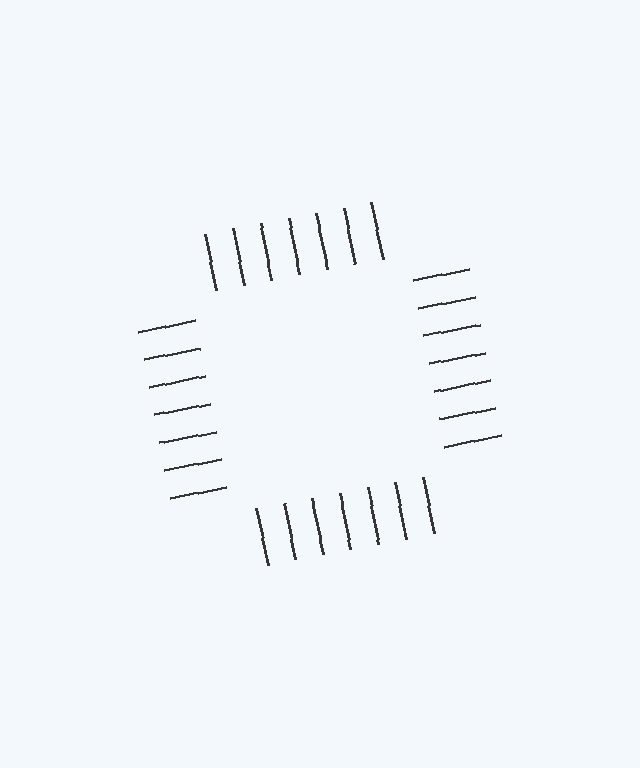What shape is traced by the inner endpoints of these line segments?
An illusory square — the line segments terminate on its edges but no continuous stroke is drawn.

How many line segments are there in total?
28 — 7 along each of the 4 edges.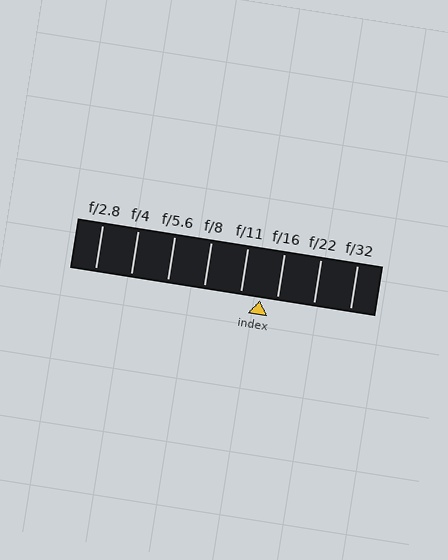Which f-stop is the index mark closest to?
The index mark is closest to f/16.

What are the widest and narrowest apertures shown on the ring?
The widest aperture shown is f/2.8 and the narrowest is f/32.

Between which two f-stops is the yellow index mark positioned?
The index mark is between f/11 and f/16.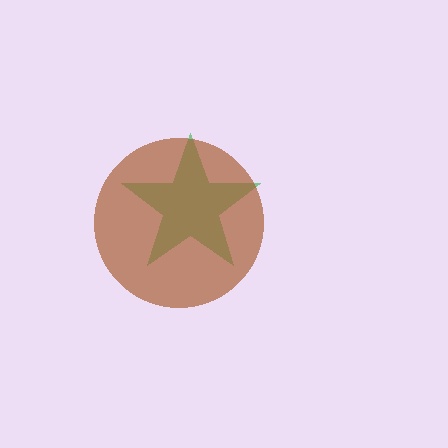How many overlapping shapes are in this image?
There are 2 overlapping shapes in the image.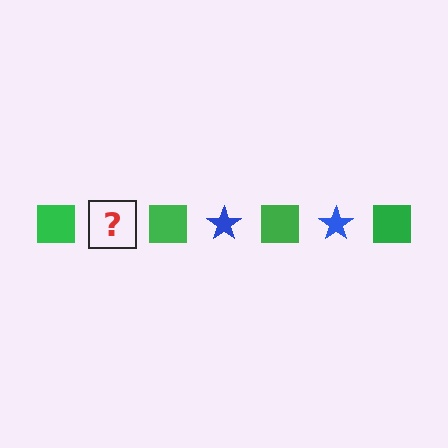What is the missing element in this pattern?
The missing element is a blue star.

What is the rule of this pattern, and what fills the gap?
The rule is that the pattern alternates between green square and blue star. The gap should be filled with a blue star.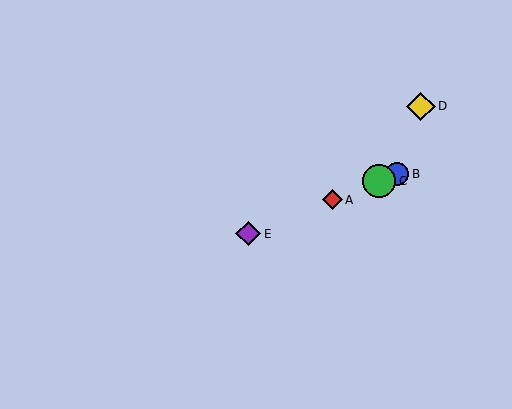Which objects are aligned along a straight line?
Objects A, B, C, E are aligned along a straight line.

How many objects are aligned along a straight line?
4 objects (A, B, C, E) are aligned along a straight line.